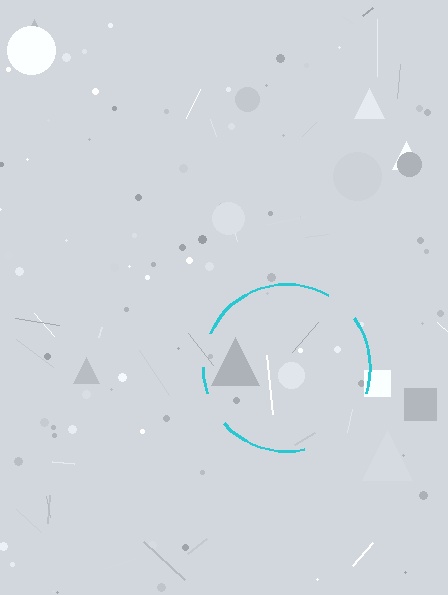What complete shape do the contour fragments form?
The contour fragments form a circle.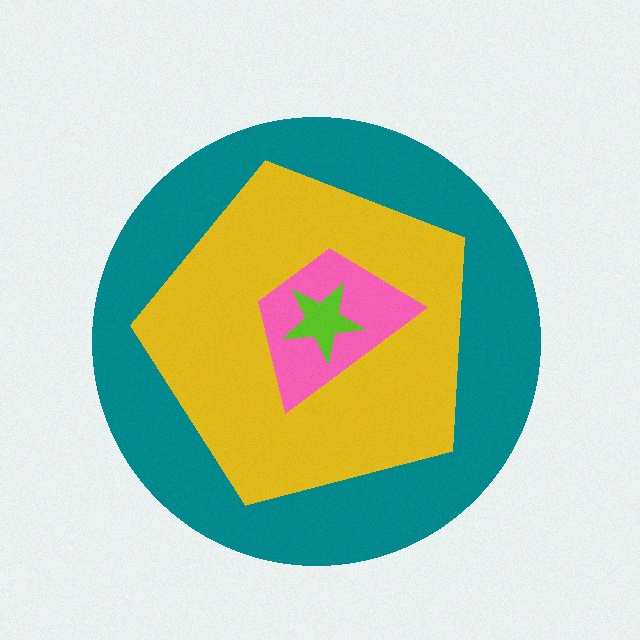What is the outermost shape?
The teal circle.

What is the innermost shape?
The lime star.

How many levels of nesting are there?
4.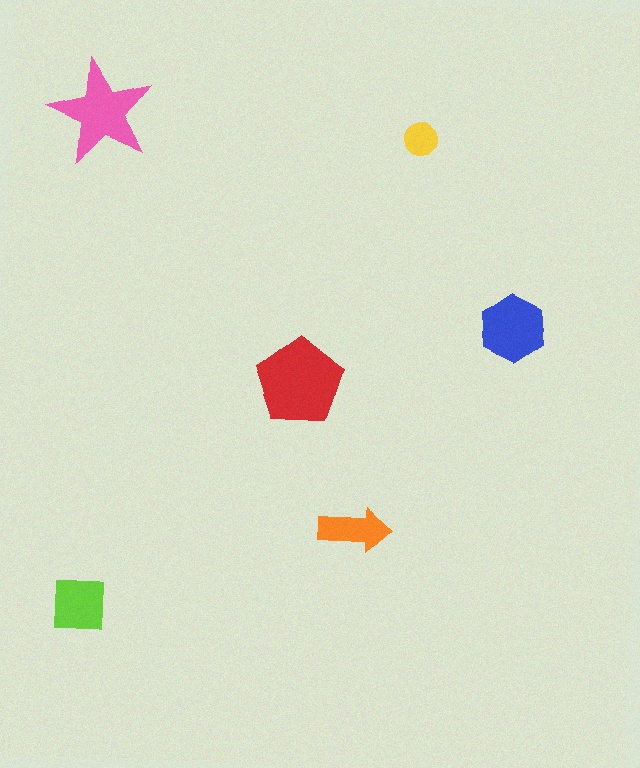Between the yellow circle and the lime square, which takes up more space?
The lime square.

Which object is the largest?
The red pentagon.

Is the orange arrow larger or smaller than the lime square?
Smaller.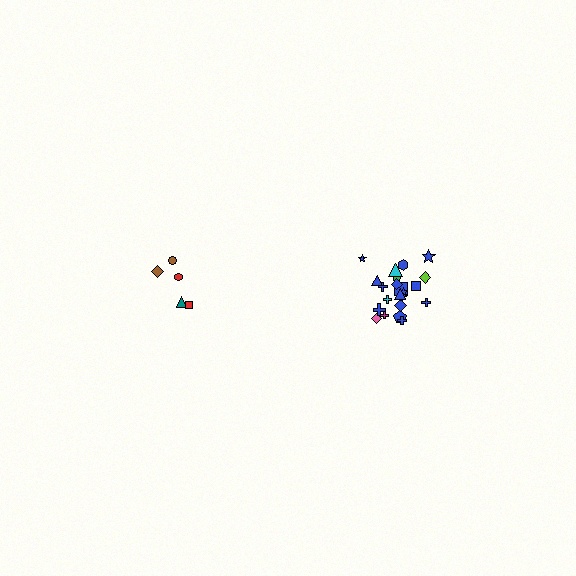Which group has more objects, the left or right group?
The right group.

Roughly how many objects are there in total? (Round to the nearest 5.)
Roughly 25 objects in total.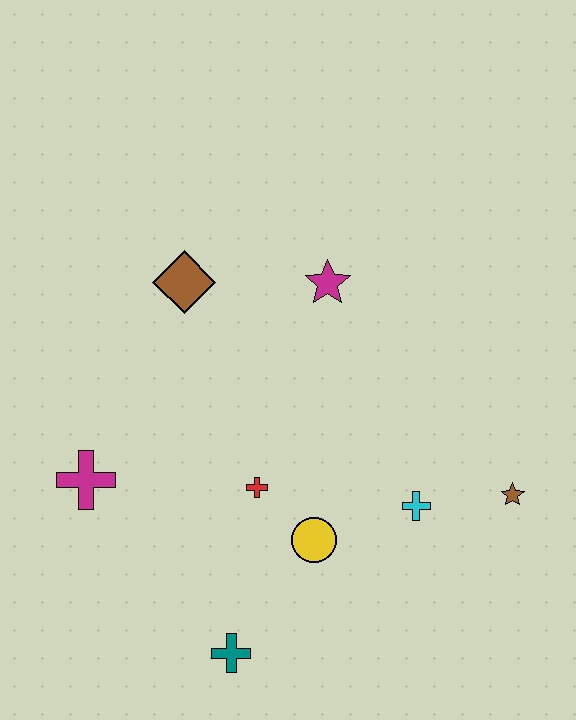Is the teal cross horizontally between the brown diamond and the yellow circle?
Yes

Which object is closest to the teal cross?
The yellow circle is closest to the teal cross.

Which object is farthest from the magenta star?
The teal cross is farthest from the magenta star.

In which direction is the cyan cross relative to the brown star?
The cyan cross is to the left of the brown star.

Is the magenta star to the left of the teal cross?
No